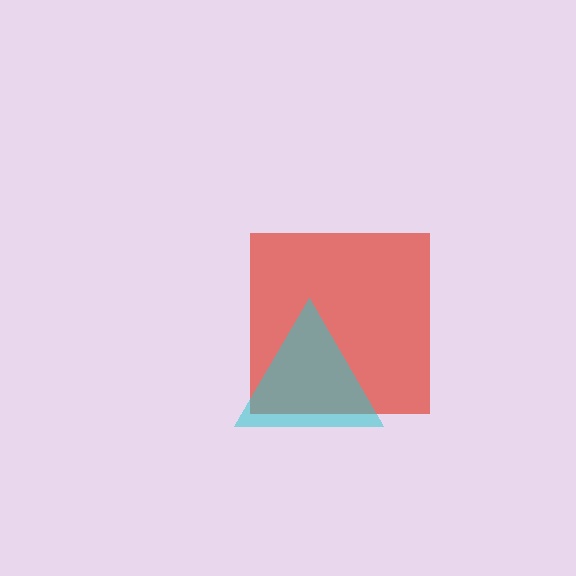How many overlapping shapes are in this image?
There are 2 overlapping shapes in the image.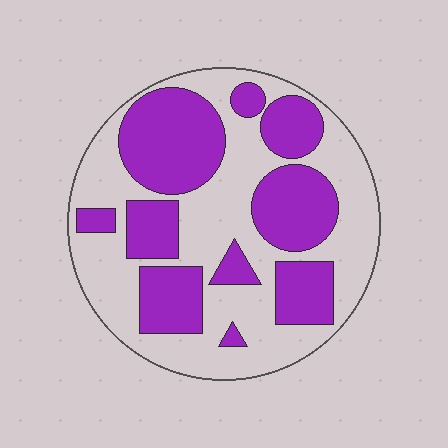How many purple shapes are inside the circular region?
10.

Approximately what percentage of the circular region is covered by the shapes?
Approximately 45%.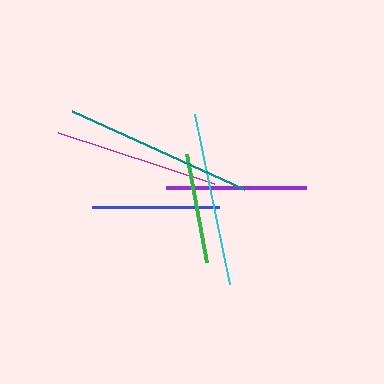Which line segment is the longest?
The teal line is the longest at approximately 189 pixels.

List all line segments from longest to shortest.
From longest to shortest: teal, cyan, magenta, purple, blue, green.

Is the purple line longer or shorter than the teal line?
The teal line is longer than the purple line.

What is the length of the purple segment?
The purple segment is approximately 141 pixels long.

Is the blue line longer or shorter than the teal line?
The teal line is longer than the blue line.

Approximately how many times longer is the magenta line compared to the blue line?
The magenta line is approximately 1.3 times the length of the blue line.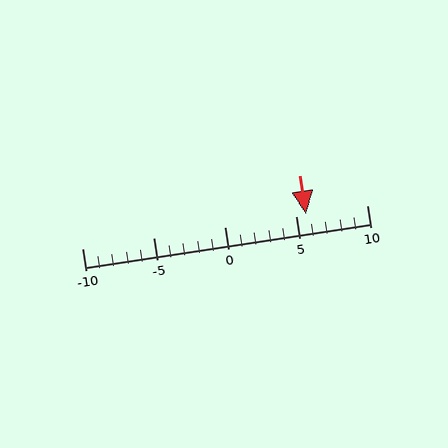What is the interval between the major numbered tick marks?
The major tick marks are spaced 5 units apart.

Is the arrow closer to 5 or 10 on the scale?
The arrow is closer to 5.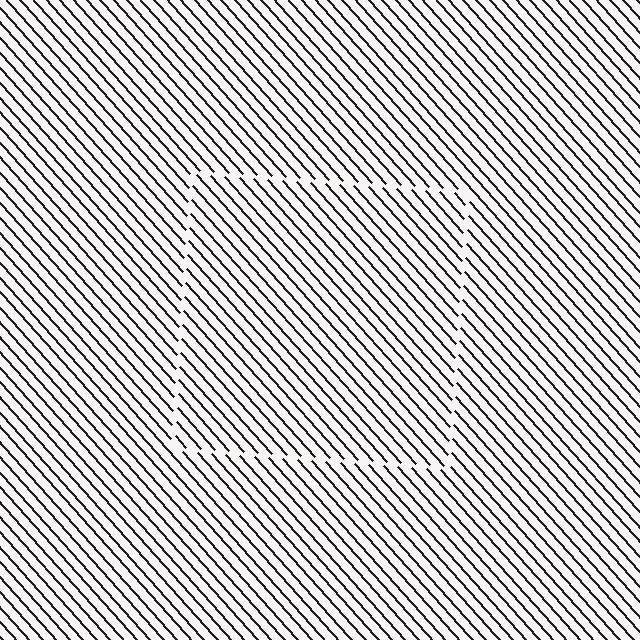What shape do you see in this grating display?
An illusory square. The interior of the shape contains the same grating, shifted by half a period — the contour is defined by the phase discontinuity where line-ends from the inner and outer gratings abut.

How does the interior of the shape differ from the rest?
The interior of the shape contains the same grating, shifted by half a period — the contour is defined by the phase discontinuity where line-ends from the inner and outer gratings abut.